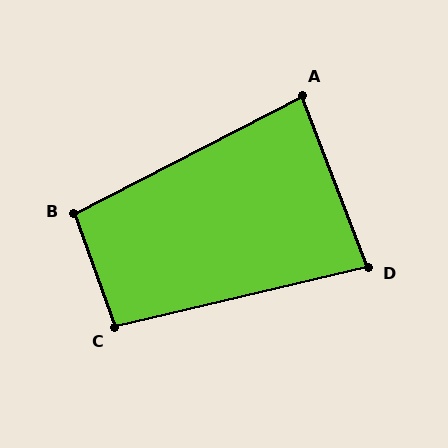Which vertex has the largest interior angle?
B, at approximately 98 degrees.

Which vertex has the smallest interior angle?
D, at approximately 82 degrees.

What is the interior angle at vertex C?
Approximately 96 degrees (obtuse).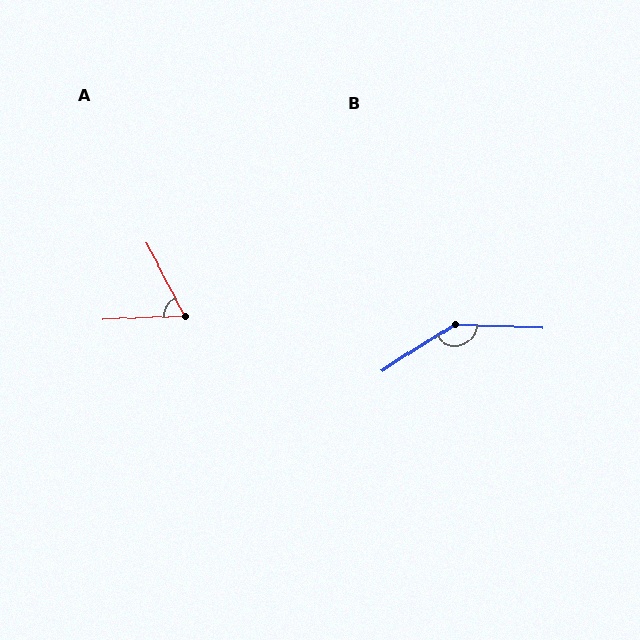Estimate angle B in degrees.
Approximately 145 degrees.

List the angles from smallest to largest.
A (65°), B (145°).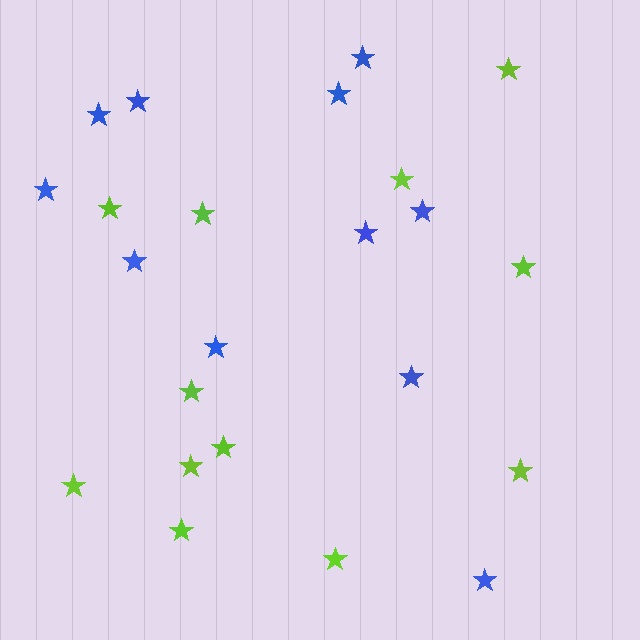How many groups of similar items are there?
There are 2 groups: one group of lime stars (12) and one group of blue stars (11).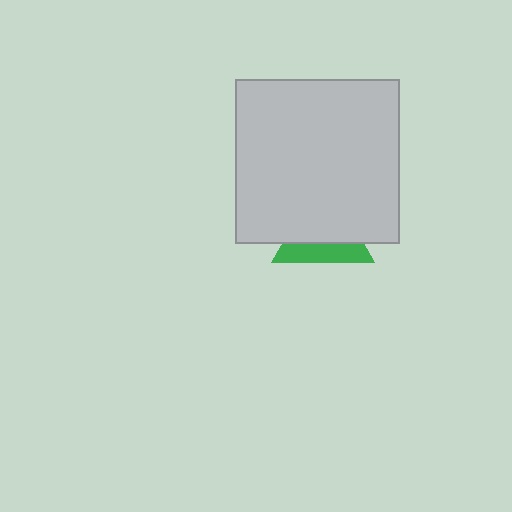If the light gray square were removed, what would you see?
You would see the complete green triangle.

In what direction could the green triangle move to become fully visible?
The green triangle could move down. That would shift it out from behind the light gray square entirely.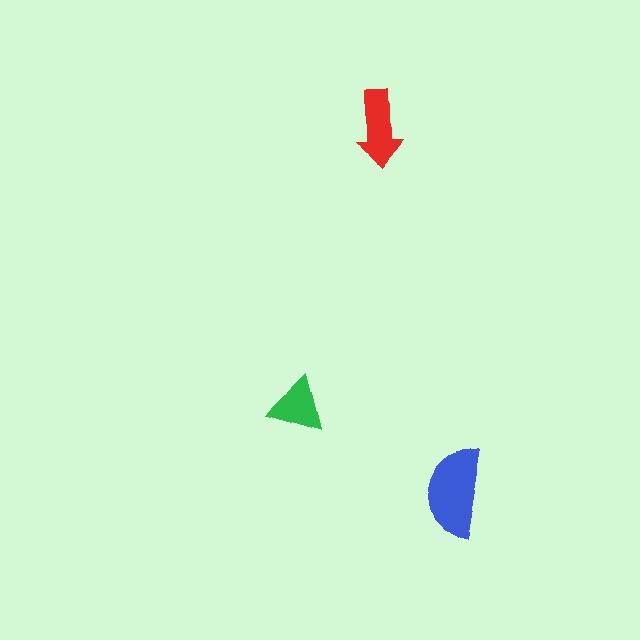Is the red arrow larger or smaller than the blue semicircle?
Smaller.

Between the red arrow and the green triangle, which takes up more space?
The red arrow.